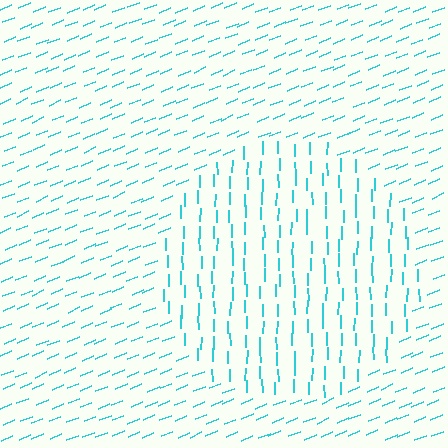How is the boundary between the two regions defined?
The boundary is defined purely by a change in line orientation (approximately 67 degrees difference). All lines are the same color and thickness.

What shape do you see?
I see a circle.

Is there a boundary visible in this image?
Yes, there is a texture boundary formed by a change in line orientation.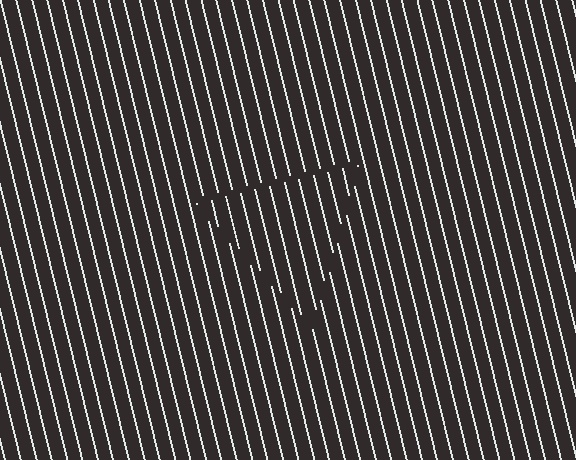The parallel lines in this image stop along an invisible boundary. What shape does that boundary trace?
An illusory triangle. The interior of the shape contains the same grating, shifted by half a period — the contour is defined by the phase discontinuity where line-ends from the inner and outer gratings abut.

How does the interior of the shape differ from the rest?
The interior of the shape contains the same grating, shifted by half a period — the contour is defined by the phase discontinuity where line-ends from the inner and outer gratings abut.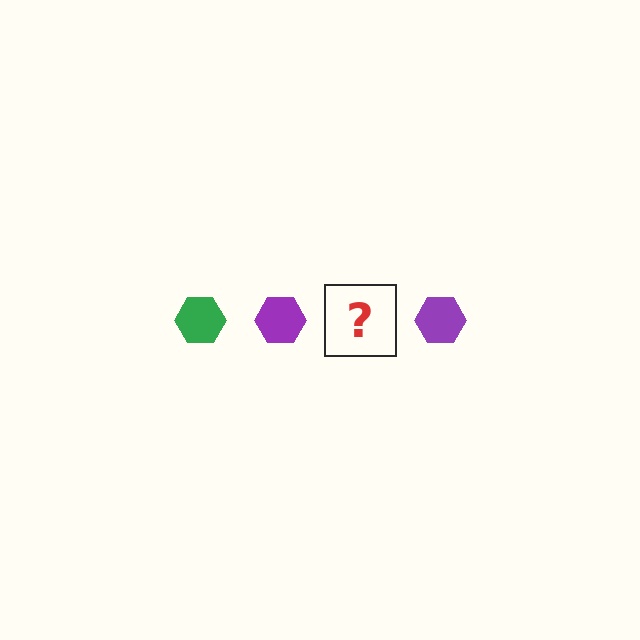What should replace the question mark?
The question mark should be replaced with a green hexagon.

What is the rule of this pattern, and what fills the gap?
The rule is that the pattern cycles through green, purple hexagons. The gap should be filled with a green hexagon.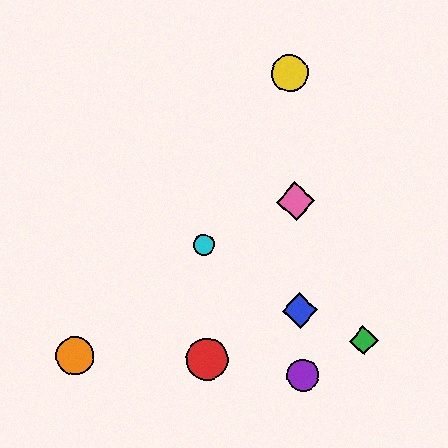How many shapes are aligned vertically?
4 shapes (the blue diamond, the yellow circle, the purple circle, the pink diamond) are aligned vertically.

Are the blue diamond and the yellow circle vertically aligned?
Yes, both are at x≈300.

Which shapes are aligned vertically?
The blue diamond, the yellow circle, the purple circle, the pink diamond are aligned vertically.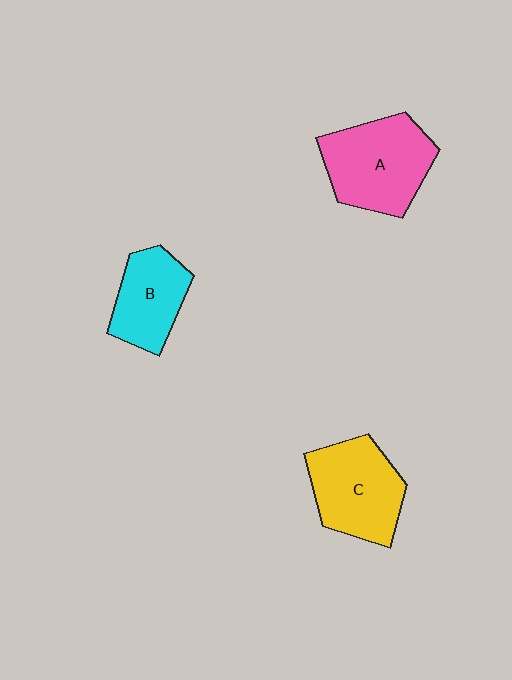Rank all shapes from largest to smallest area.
From largest to smallest: A (pink), C (yellow), B (cyan).